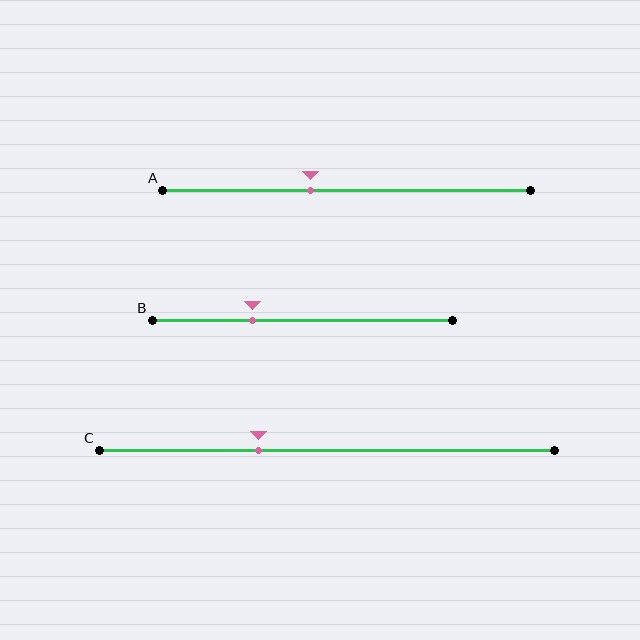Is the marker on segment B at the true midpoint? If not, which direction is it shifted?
No, the marker on segment B is shifted to the left by about 16% of the segment length.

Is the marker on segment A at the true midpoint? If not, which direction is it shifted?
No, the marker on segment A is shifted to the left by about 10% of the segment length.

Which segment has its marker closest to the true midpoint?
Segment A has its marker closest to the true midpoint.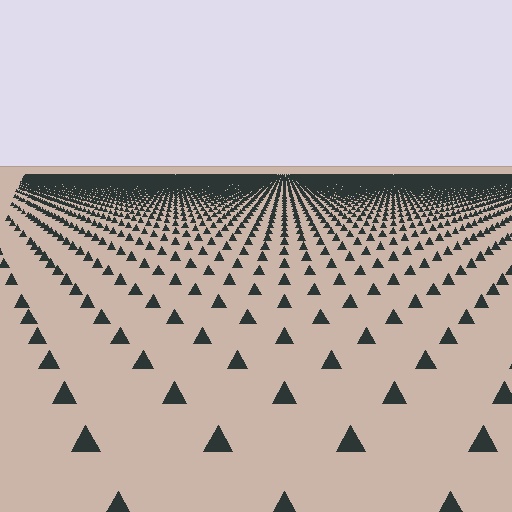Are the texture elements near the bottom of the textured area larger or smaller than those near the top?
Larger. Near the bottom, elements are closer to the viewer and appear at a bigger on-screen size.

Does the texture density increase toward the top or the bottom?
Density increases toward the top.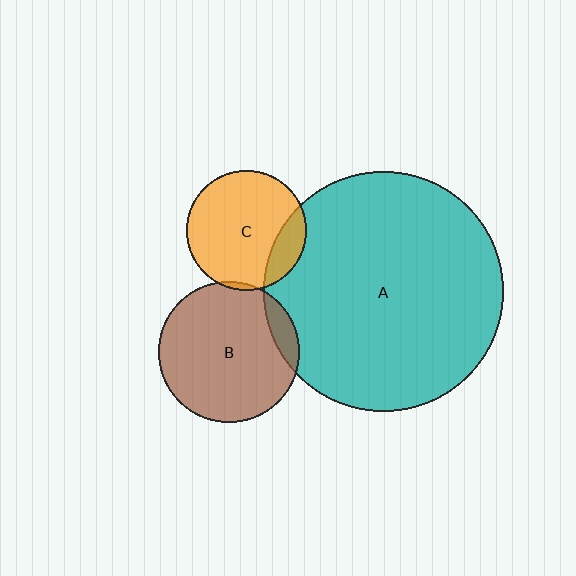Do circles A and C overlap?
Yes.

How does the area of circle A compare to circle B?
Approximately 2.9 times.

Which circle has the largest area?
Circle A (teal).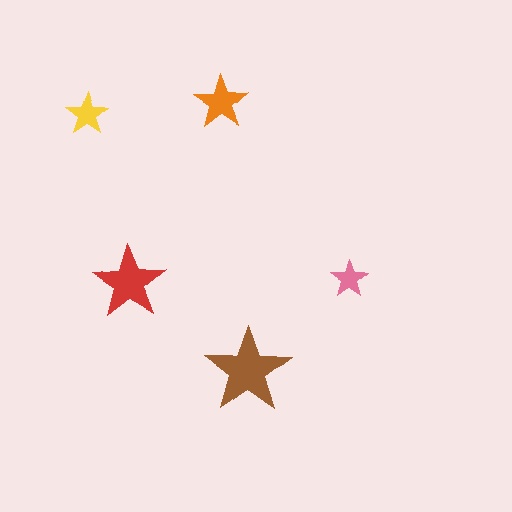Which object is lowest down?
The brown star is bottommost.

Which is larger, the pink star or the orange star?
The orange one.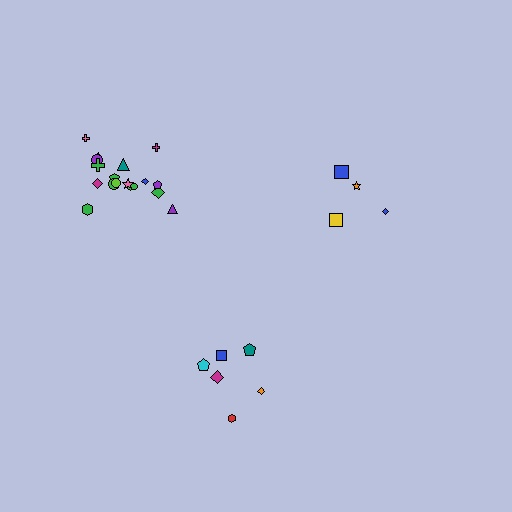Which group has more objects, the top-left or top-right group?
The top-left group.